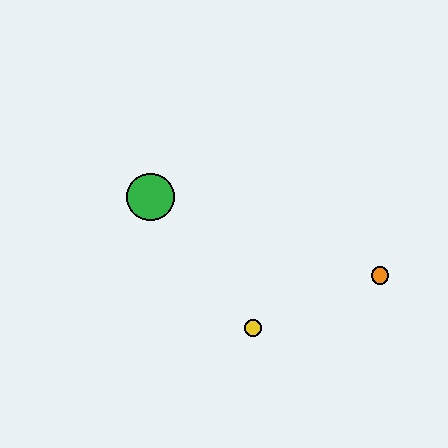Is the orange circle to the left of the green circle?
No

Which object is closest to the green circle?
The yellow circle is closest to the green circle.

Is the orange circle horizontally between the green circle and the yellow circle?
No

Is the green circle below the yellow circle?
No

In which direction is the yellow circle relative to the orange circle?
The yellow circle is to the left of the orange circle.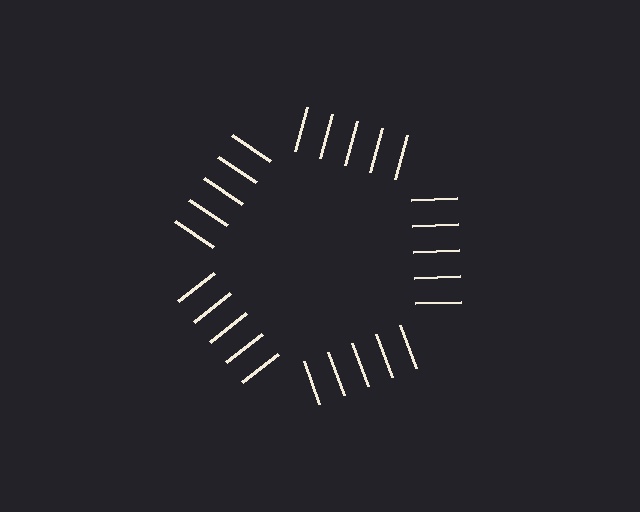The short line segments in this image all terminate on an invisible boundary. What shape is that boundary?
An illusory pentagon — the line segments terminate on its edges but no continuous stroke is drawn.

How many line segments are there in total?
25 — 5 along each of the 5 edges.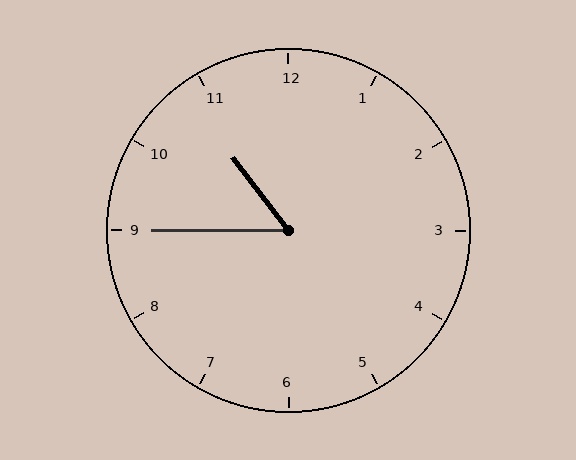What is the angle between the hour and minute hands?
Approximately 52 degrees.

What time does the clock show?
10:45.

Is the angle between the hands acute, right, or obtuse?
It is acute.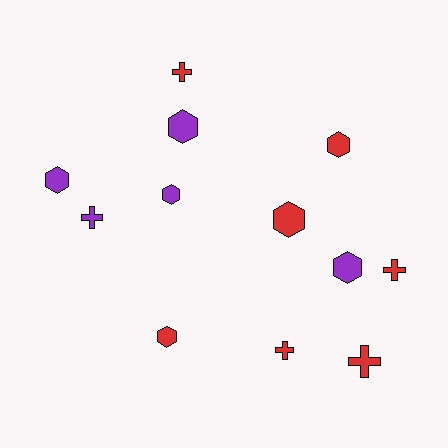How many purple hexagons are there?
There are 4 purple hexagons.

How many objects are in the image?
There are 12 objects.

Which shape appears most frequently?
Hexagon, with 7 objects.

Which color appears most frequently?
Red, with 7 objects.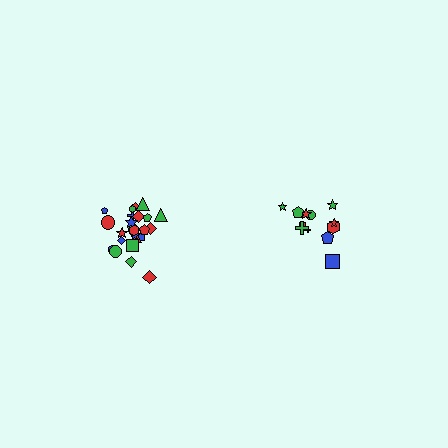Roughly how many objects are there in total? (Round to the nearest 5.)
Roughly 35 objects in total.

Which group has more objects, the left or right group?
The left group.